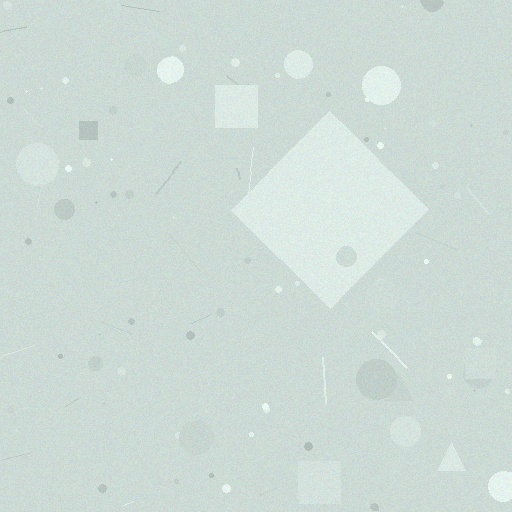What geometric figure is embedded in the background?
A diamond is embedded in the background.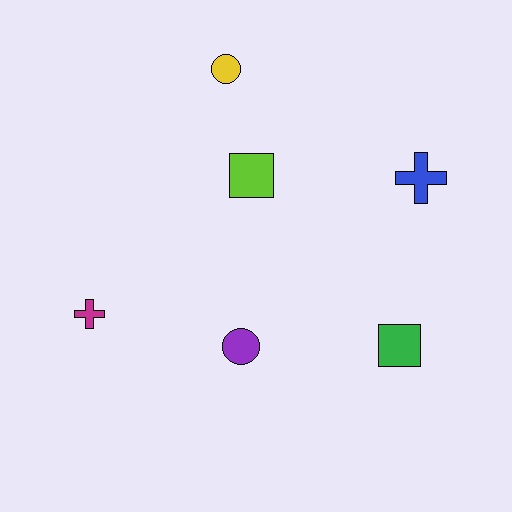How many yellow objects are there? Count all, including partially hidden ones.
There is 1 yellow object.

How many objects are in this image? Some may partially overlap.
There are 6 objects.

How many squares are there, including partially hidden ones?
There are 2 squares.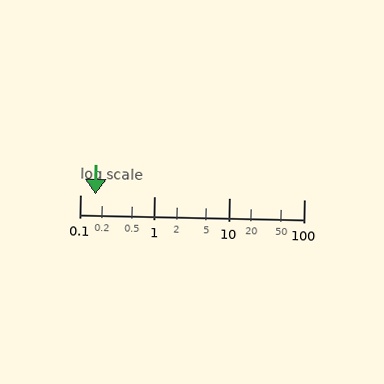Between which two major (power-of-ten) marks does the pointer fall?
The pointer is between 0.1 and 1.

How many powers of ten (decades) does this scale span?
The scale spans 3 decades, from 0.1 to 100.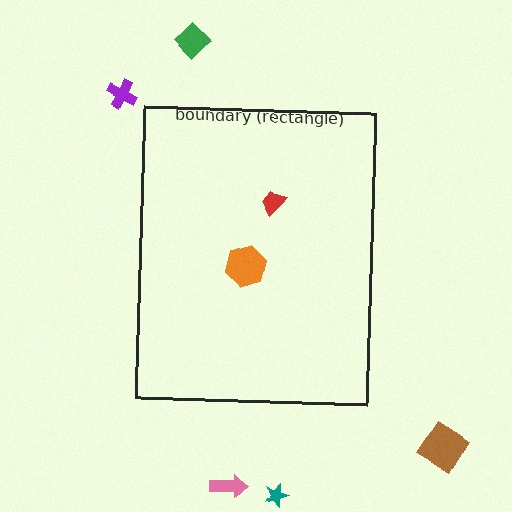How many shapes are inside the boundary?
2 inside, 5 outside.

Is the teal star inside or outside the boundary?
Outside.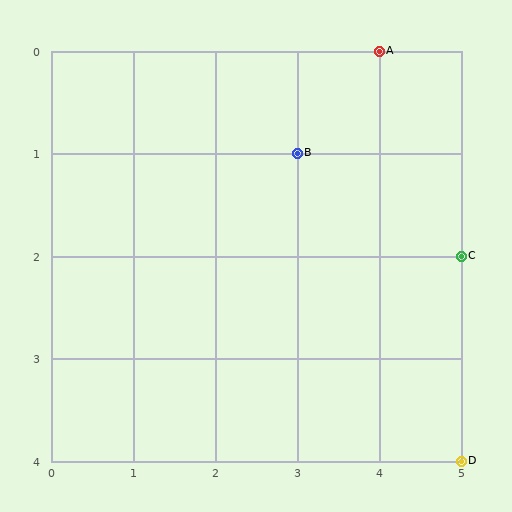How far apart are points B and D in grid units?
Points B and D are 2 columns and 3 rows apart (about 3.6 grid units diagonally).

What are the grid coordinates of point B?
Point B is at grid coordinates (3, 1).